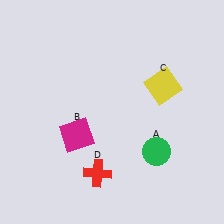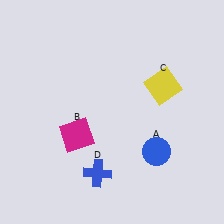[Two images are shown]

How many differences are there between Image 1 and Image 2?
There are 2 differences between the two images.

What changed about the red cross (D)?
In Image 1, D is red. In Image 2, it changed to blue.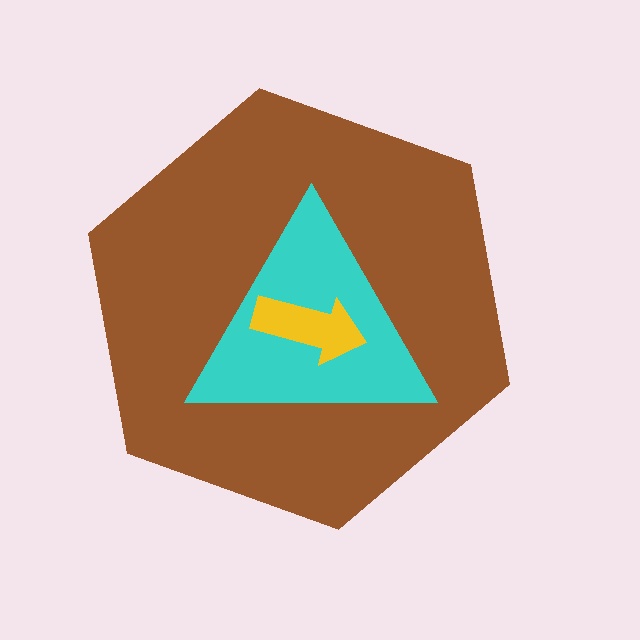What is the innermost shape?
The yellow arrow.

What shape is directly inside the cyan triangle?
The yellow arrow.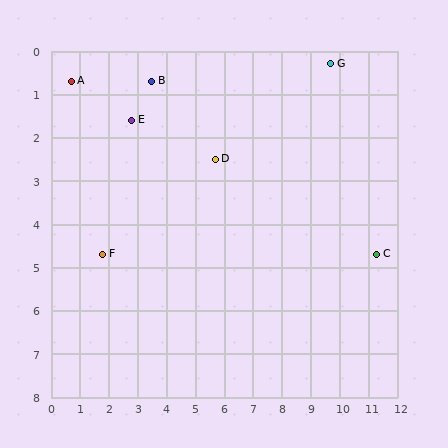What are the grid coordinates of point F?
Point F is at approximately (1.8, 4.7).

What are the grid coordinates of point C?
Point C is at approximately (11.3, 4.7).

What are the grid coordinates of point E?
Point E is at approximately (2.8, 1.6).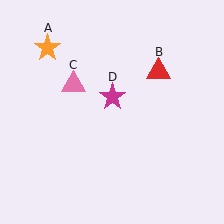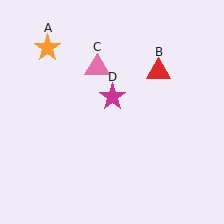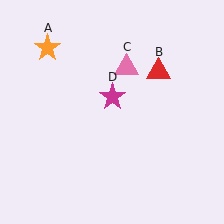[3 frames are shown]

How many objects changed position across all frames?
1 object changed position: pink triangle (object C).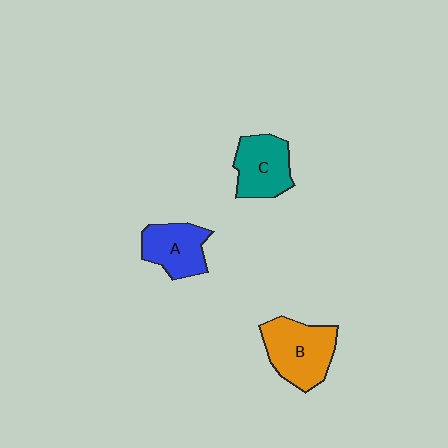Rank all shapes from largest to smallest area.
From largest to smallest: B (orange), C (teal), A (blue).